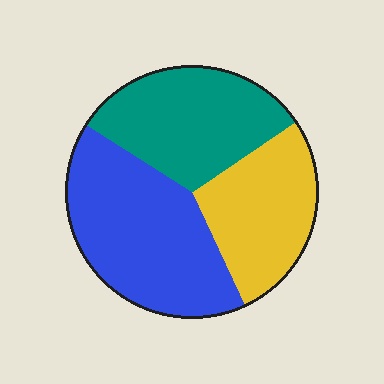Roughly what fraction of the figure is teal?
Teal takes up about one third (1/3) of the figure.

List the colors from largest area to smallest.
From largest to smallest: blue, teal, yellow.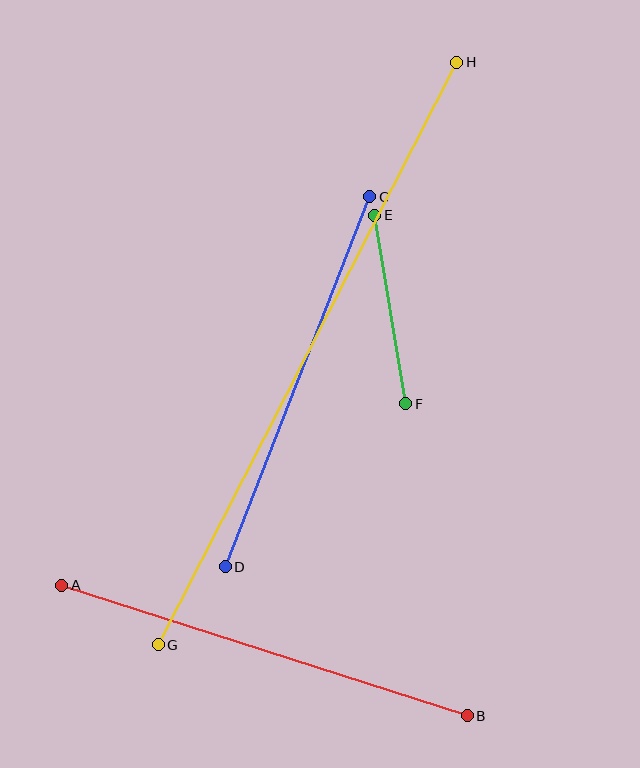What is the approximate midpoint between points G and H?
The midpoint is at approximately (308, 354) pixels.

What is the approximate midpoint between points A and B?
The midpoint is at approximately (265, 651) pixels.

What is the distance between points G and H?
The distance is approximately 655 pixels.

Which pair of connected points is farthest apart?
Points G and H are farthest apart.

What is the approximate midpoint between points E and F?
The midpoint is at approximately (390, 309) pixels.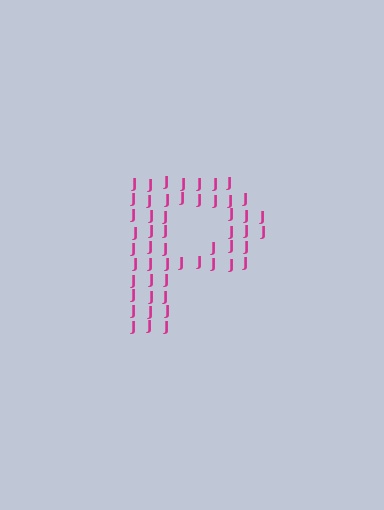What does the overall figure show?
The overall figure shows the letter P.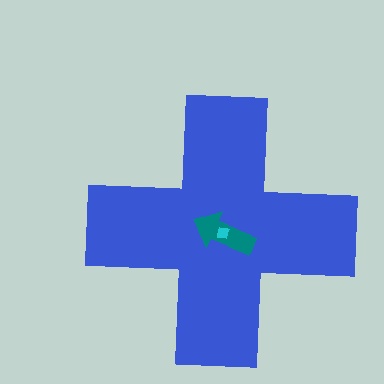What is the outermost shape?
The blue cross.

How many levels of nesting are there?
3.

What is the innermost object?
The cyan square.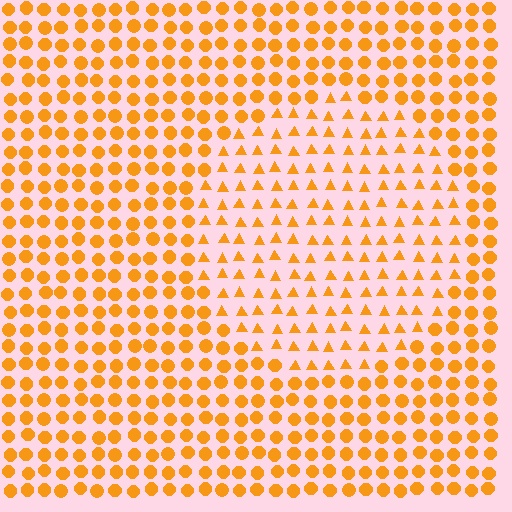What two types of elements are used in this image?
The image uses triangles inside the circle region and circles outside it.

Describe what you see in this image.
The image is filled with small orange elements arranged in a uniform grid. A circle-shaped region contains triangles, while the surrounding area contains circles. The boundary is defined purely by the change in element shape.